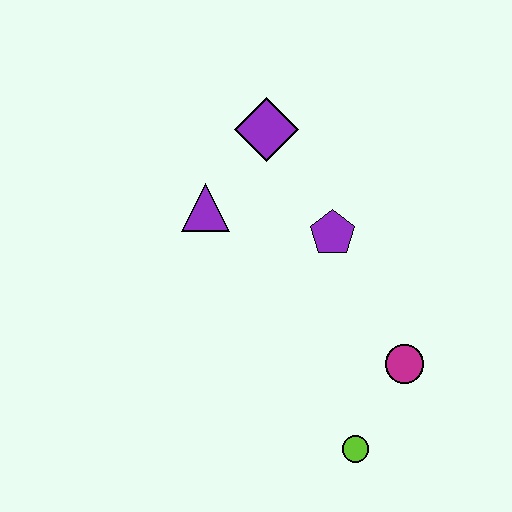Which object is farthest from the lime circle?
The purple diamond is farthest from the lime circle.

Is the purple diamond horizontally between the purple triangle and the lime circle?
Yes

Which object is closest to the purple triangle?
The purple diamond is closest to the purple triangle.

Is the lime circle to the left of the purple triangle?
No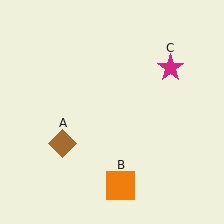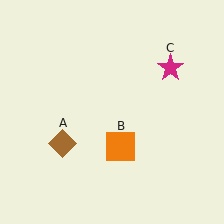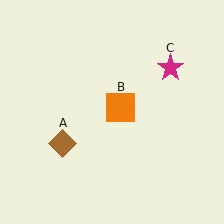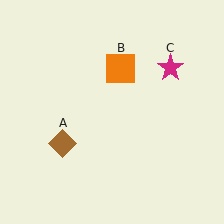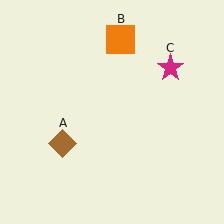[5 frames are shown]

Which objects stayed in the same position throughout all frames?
Brown diamond (object A) and magenta star (object C) remained stationary.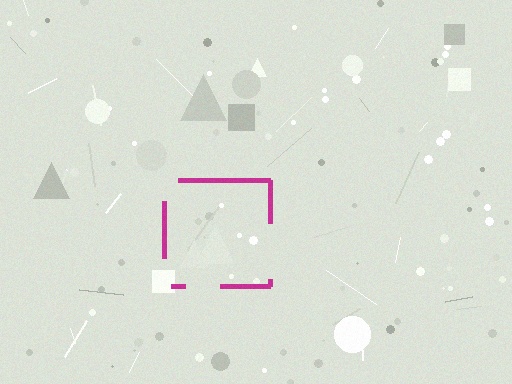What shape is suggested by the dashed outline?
The dashed outline suggests a square.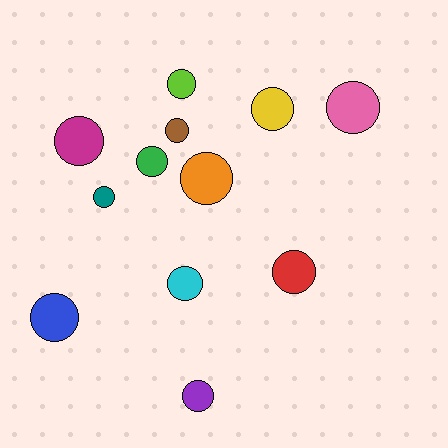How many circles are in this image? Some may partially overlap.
There are 12 circles.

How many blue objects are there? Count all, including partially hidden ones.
There is 1 blue object.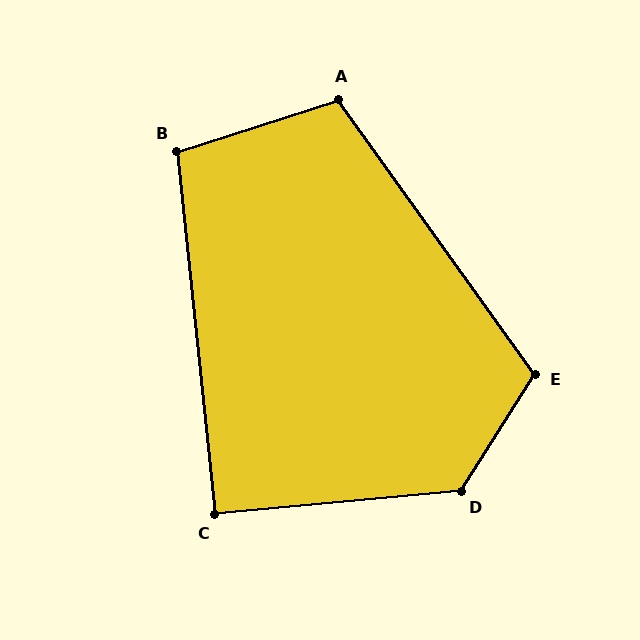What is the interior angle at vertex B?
Approximately 102 degrees (obtuse).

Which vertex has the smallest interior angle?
C, at approximately 90 degrees.